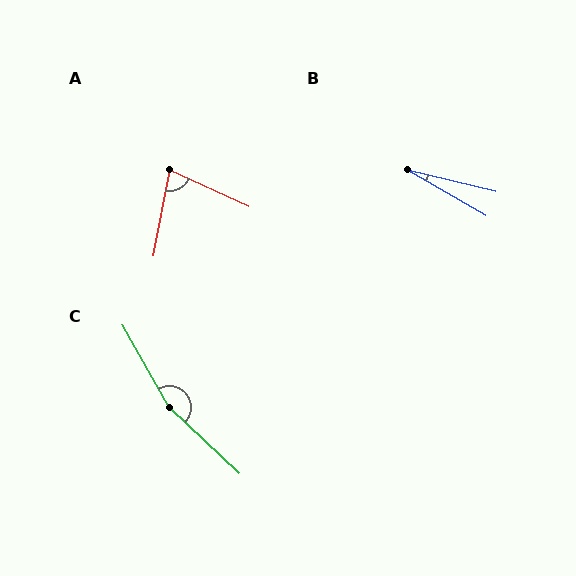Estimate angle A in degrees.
Approximately 76 degrees.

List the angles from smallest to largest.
B (16°), A (76°), C (163°).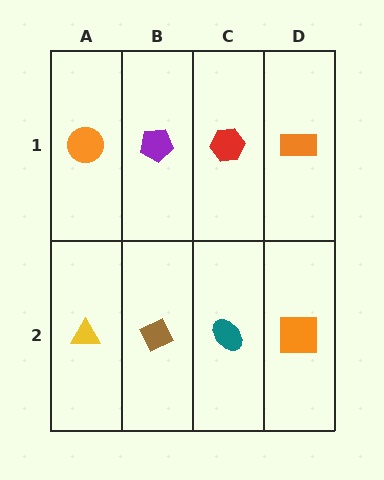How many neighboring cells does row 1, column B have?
3.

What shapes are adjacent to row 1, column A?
A yellow triangle (row 2, column A), a purple pentagon (row 1, column B).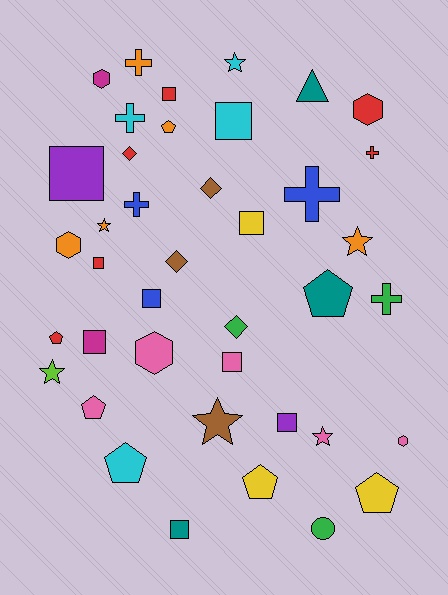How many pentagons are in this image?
There are 7 pentagons.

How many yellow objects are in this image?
There are 3 yellow objects.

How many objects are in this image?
There are 40 objects.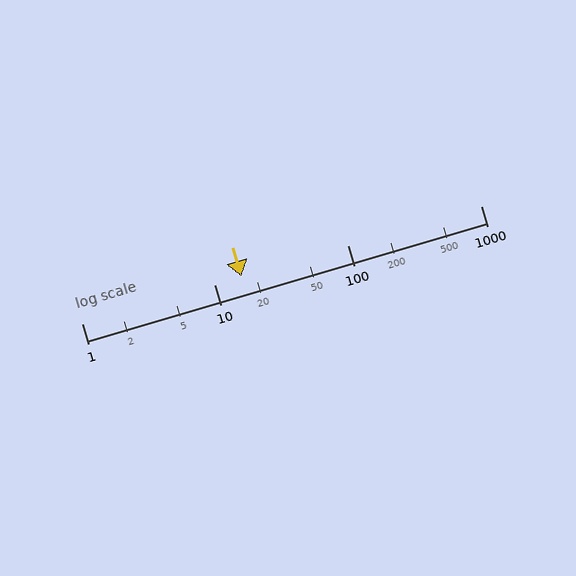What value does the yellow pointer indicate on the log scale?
The pointer indicates approximately 16.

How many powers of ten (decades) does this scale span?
The scale spans 3 decades, from 1 to 1000.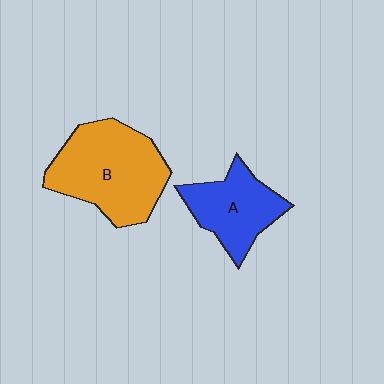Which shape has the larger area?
Shape B (orange).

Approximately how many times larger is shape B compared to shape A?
Approximately 1.6 times.